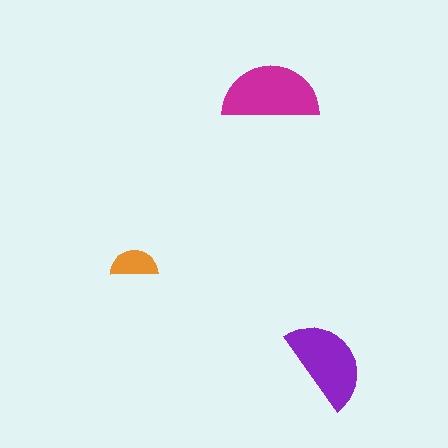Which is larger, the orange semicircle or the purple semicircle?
The purple one.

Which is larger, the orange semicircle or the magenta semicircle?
The magenta one.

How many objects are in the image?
There are 3 objects in the image.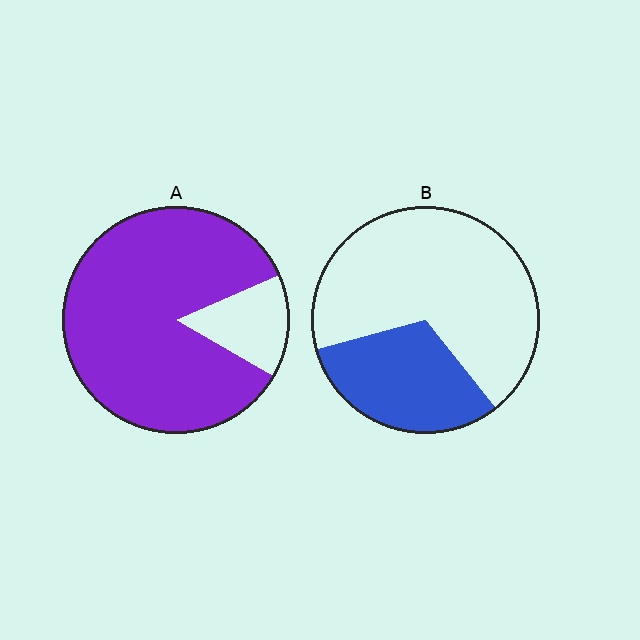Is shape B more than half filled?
No.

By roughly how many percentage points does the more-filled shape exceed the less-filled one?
By roughly 55 percentage points (A over B).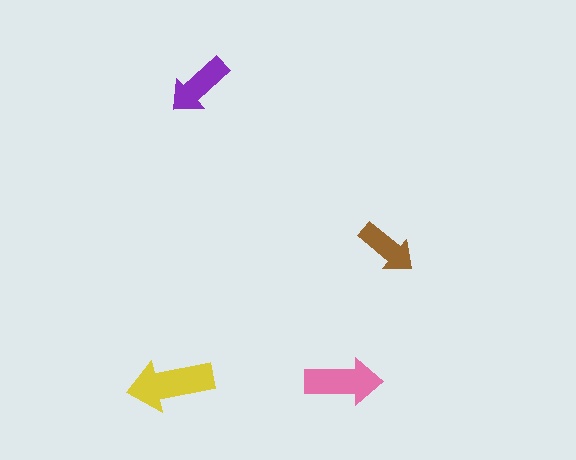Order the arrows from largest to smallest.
the yellow one, the pink one, the purple one, the brown one.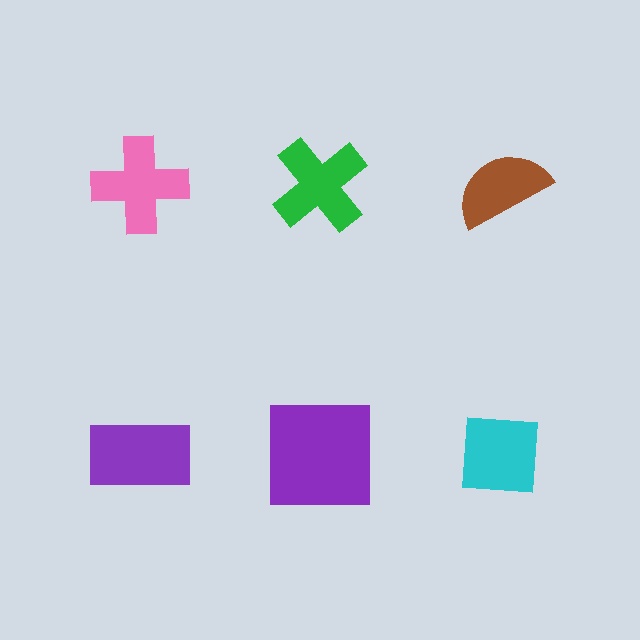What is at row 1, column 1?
A pink cross.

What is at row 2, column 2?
A purple square.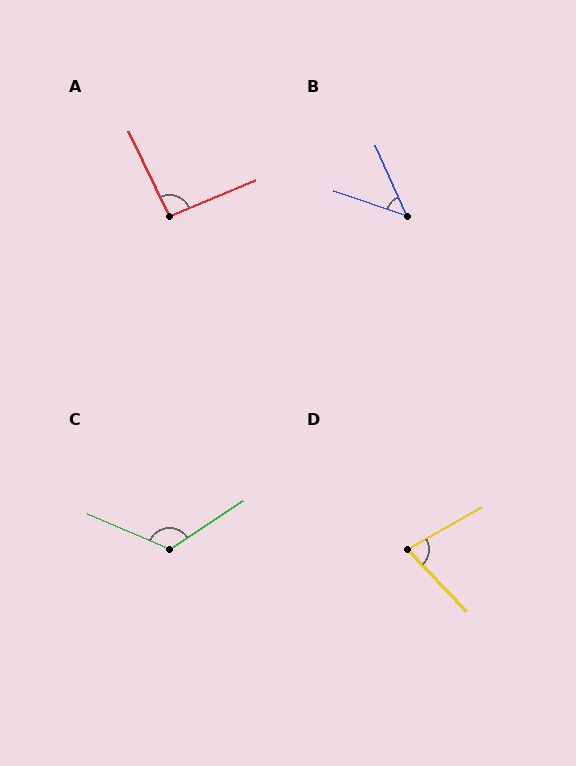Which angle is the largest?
C, at approximately 123 degrees.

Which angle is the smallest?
B, at approximately 47 degrees.